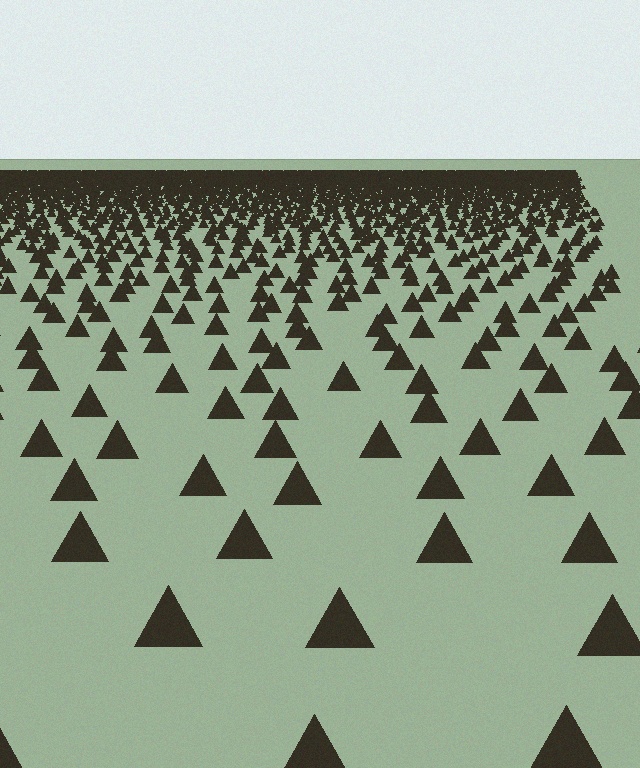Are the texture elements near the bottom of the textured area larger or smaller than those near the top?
Larger. Near the bottom, elements are closer to the viewer and appear at a bigger on-screen size.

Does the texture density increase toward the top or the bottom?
Density increases toward the top.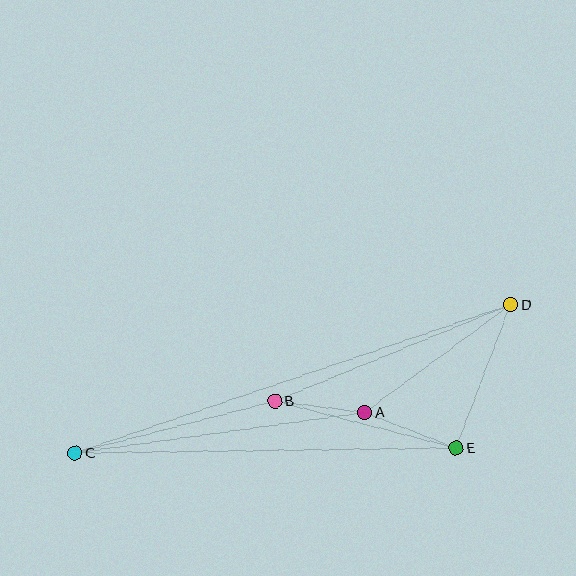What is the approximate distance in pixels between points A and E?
The distance between A and E is approximately 98 pixels.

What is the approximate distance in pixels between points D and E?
The distance between D and E is approximately 153 pixels.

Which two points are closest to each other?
Points A and B are closest to each other.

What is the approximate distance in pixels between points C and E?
The distance between C and E is approximately 381 pixels.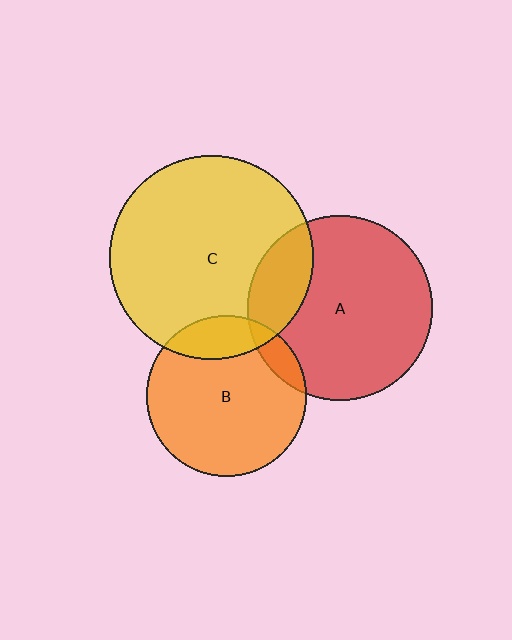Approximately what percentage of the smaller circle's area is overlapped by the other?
Approximately 20%.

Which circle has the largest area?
Circle C (yellow).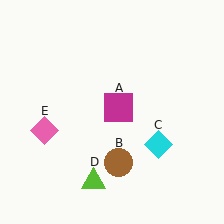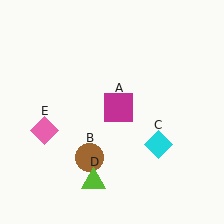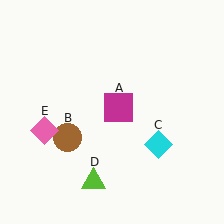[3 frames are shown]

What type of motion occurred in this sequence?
The brown circle (object B) rotated clockwise around the center of the scene.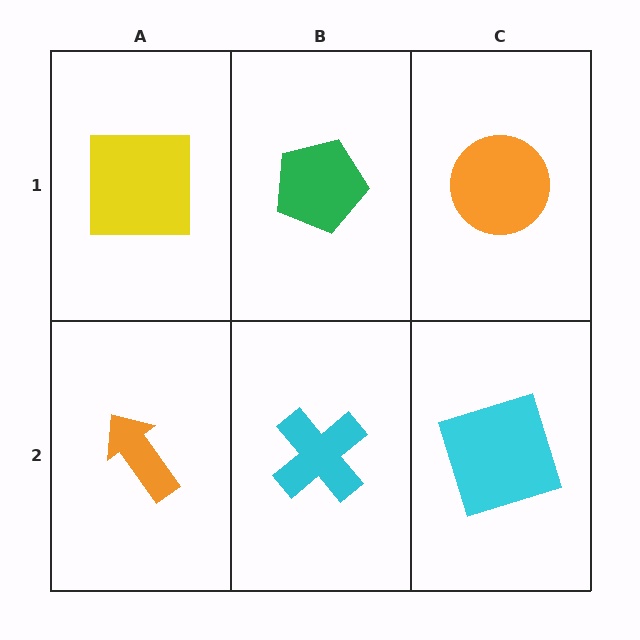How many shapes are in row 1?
3 shapes.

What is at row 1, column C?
An orange circle.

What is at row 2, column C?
A cyan square.